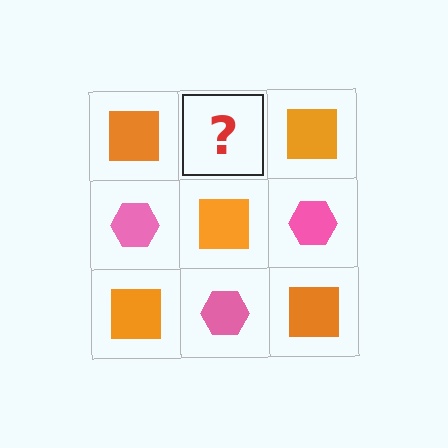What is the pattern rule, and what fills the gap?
The rule is that it alternates orange square and pink hexagon in a checkerboard pattern. The gap should be filled with a pink hexagon.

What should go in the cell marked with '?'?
The missing cell should contain a pink hexagon.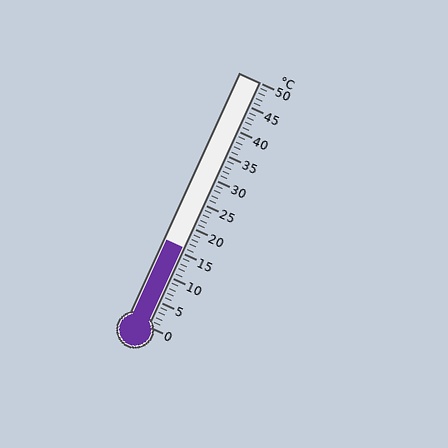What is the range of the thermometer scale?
The thermometer scale ranges from 0°C to 50°C.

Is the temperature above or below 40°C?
The temperature is below 40°C.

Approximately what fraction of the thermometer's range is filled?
The thermometer is filled to approximately 30% of its range.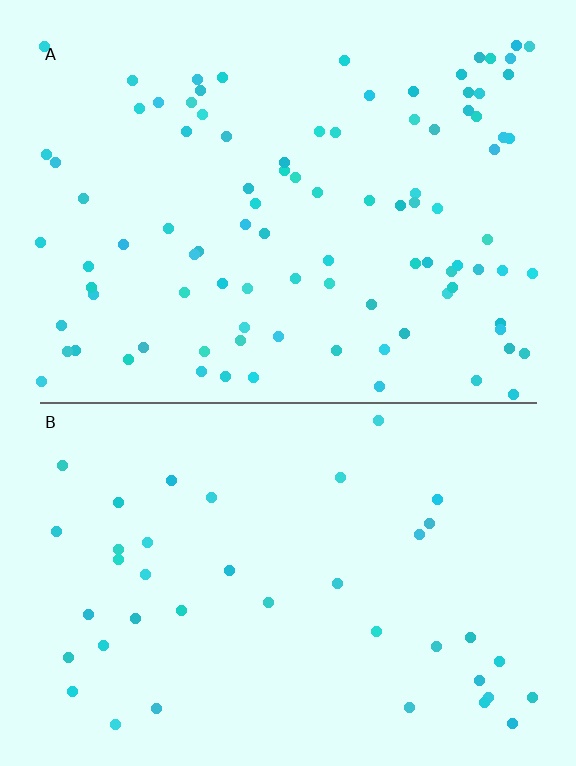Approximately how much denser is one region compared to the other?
Approximately 2.4× — region A over region B.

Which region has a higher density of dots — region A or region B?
A (the top).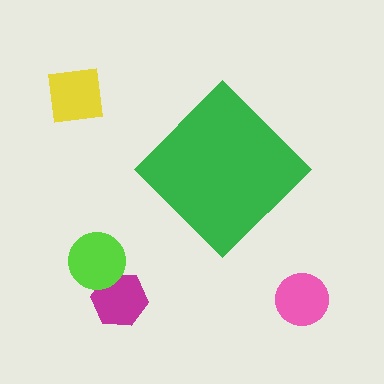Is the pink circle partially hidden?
No, the pink circle is fully visible.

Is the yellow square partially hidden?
No, the yellow square is fully visible.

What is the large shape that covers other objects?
A green diamond.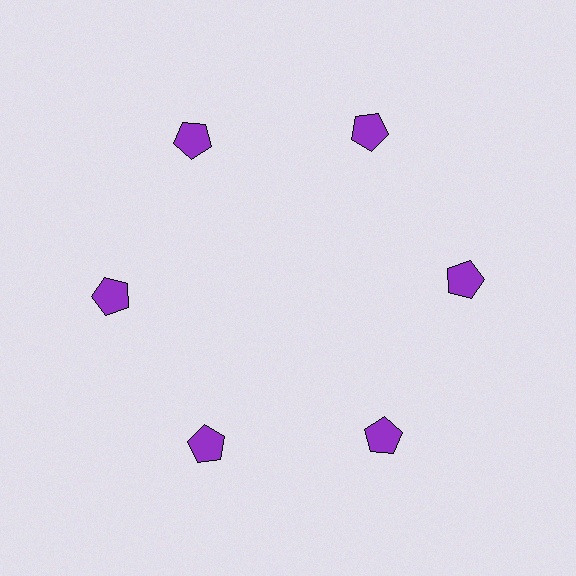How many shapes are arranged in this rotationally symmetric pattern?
There are 6 shapes, arranged in 6 groups of 1.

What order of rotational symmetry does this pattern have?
This pattern has 6-fold rotational symmetry.